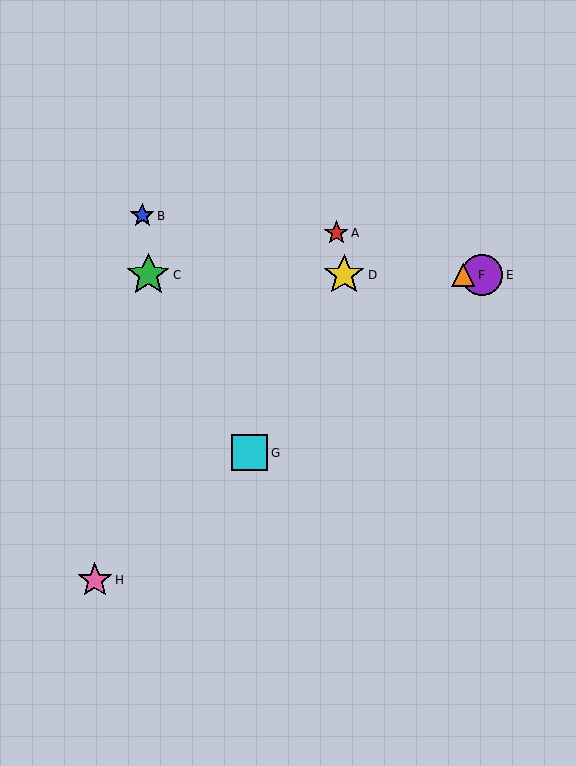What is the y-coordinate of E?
Object E is at y≈275.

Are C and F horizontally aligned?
Yes, both are at y≈275.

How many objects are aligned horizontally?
4 objects (C, D, E, F) are aligned horizontally.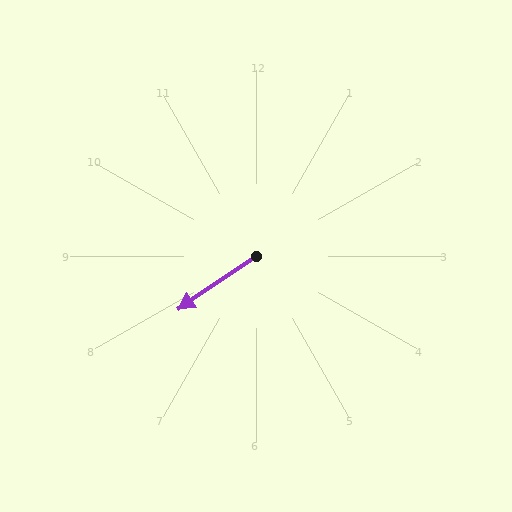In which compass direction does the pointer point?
Southwest.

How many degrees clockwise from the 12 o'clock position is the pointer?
Approximately 236 degrees.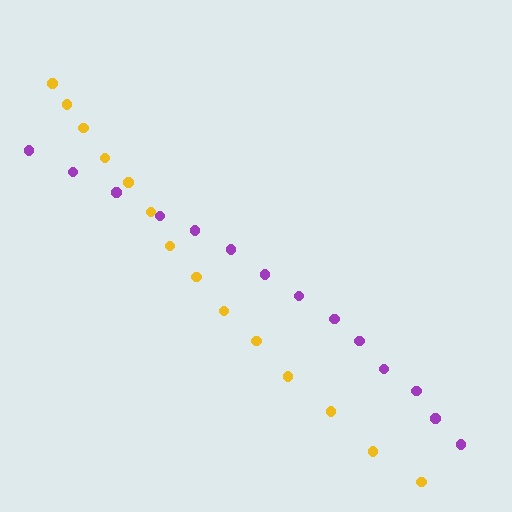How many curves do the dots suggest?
There are 2 distinct paths.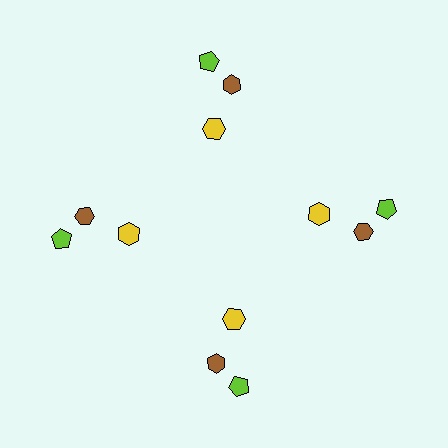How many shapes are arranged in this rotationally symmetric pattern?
There are 12 shapes, arranged in 4 groups of 3.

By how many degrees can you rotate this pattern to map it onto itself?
The pattern maps onto itself every 90 degrees of rotation.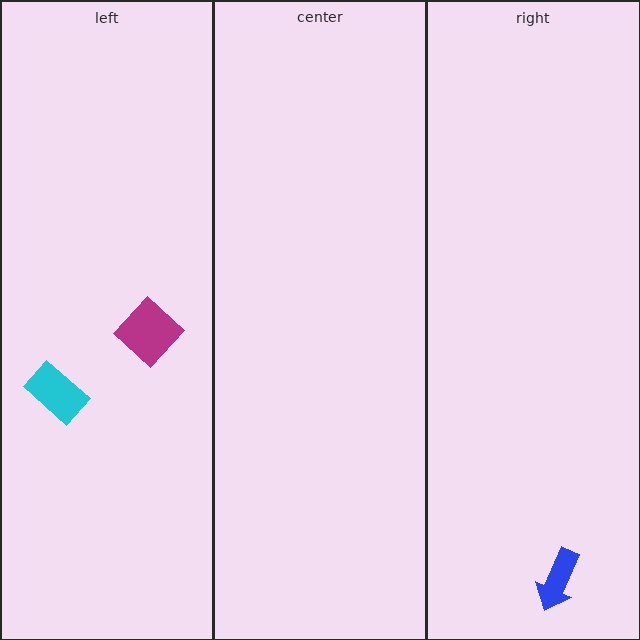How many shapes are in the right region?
1.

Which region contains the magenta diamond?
The left region.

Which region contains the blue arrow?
The right region.